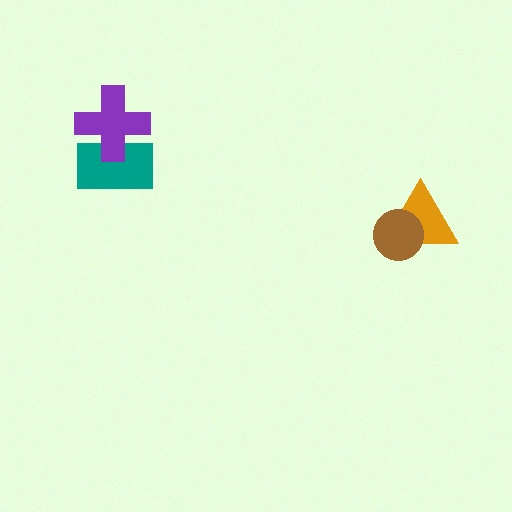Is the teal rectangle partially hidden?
Yes, it is partially covered by another shape.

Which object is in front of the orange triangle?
The brown circle is in front of the orange triangle.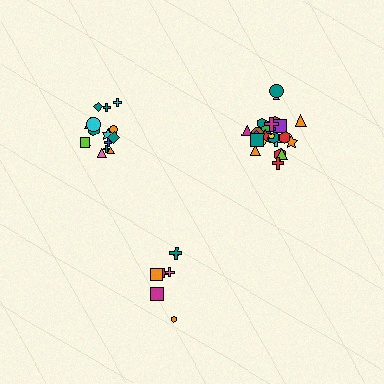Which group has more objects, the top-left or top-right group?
The top-right group.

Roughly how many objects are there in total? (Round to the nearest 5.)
Roughly 45 objects in total.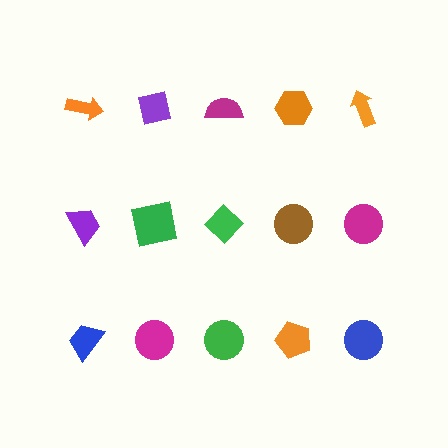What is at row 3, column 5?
A blue circle.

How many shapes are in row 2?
5 shapes.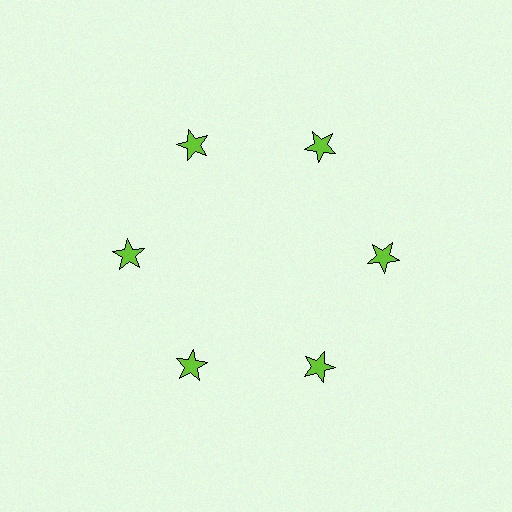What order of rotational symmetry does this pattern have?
This pattern has 6-fold rotational symmetry.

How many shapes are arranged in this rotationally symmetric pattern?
There are 6 shapes, arranged in 6 groups of 1.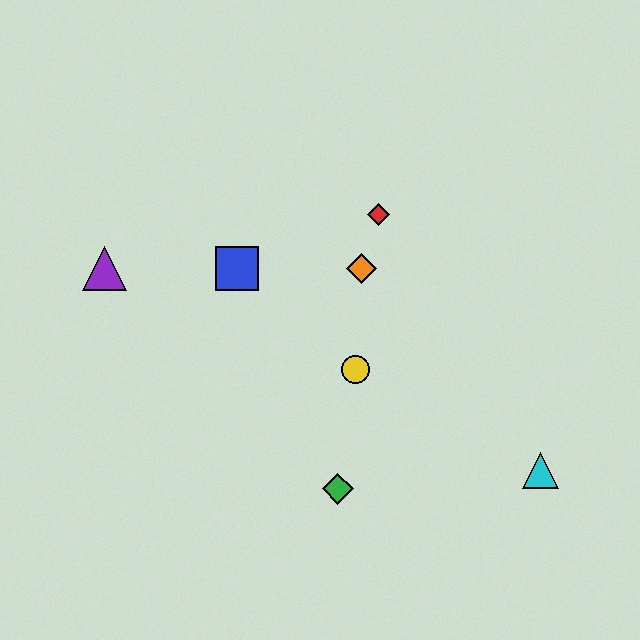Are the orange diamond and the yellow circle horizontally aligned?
No, the orange diamond is at y≈268 and the yellow circle is at y≈369.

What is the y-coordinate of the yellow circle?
The yellow circle is at y≈369.